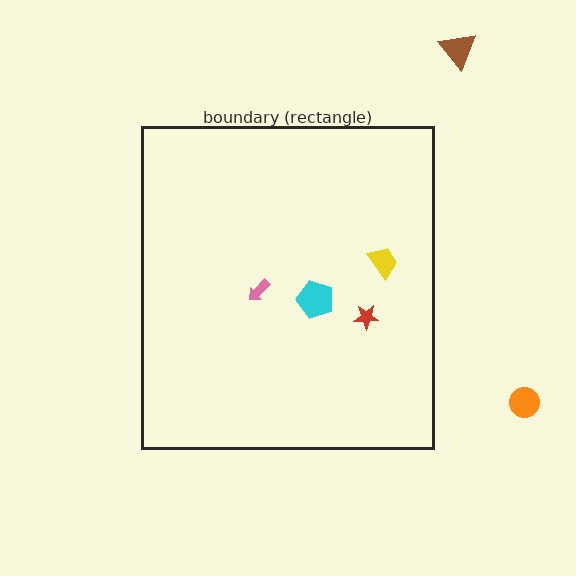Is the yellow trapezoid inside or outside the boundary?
Inside.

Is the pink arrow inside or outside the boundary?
Inside.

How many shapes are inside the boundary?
4 inside, 2 outside.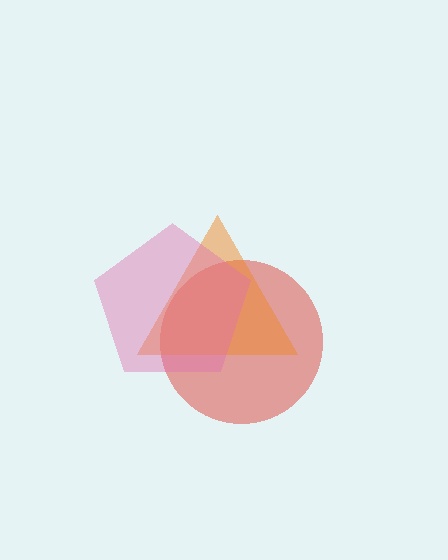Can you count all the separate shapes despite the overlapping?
Yes, there are 3 separate shapes.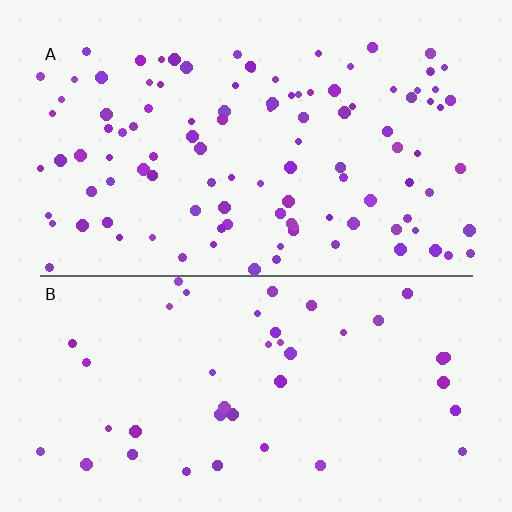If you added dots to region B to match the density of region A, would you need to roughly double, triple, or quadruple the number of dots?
Approximately triple.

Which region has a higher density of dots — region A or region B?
A (the top).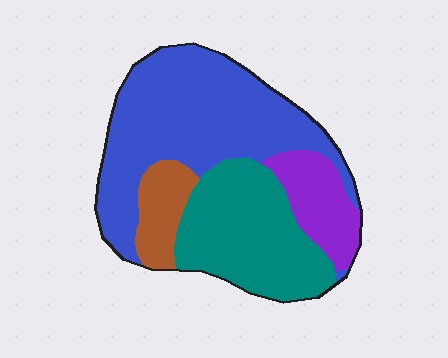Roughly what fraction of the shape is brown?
Brown takes up about one tenth (1/10) of the shape.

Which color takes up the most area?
Blue, at roughly 45%.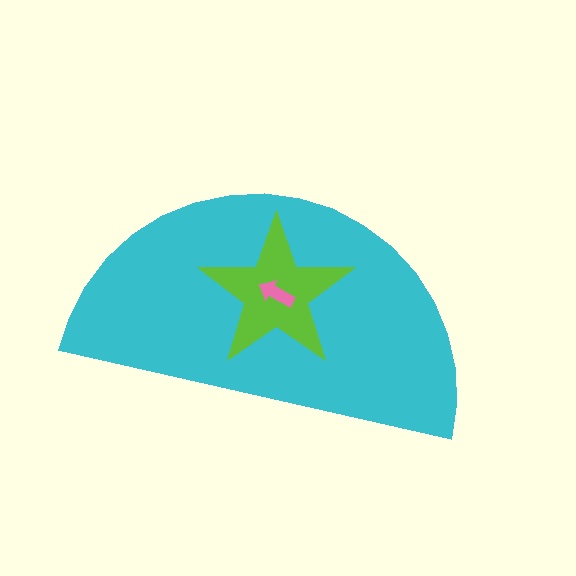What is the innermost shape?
The pink arrow.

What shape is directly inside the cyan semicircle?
The lime star.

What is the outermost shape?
The cyan semicircle.